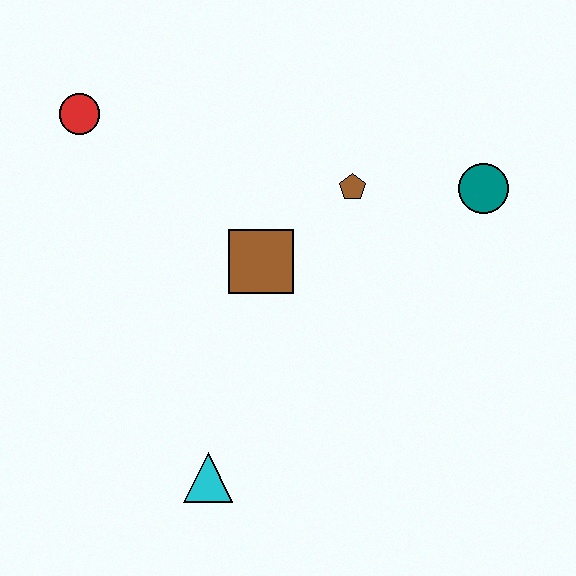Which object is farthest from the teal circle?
The red circle is farthest from the teal circle.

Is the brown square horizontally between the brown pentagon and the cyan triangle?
Yes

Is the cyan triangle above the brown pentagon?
No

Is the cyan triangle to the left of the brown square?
Yes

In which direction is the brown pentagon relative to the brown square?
The brown pentagon is to the right of the brown square.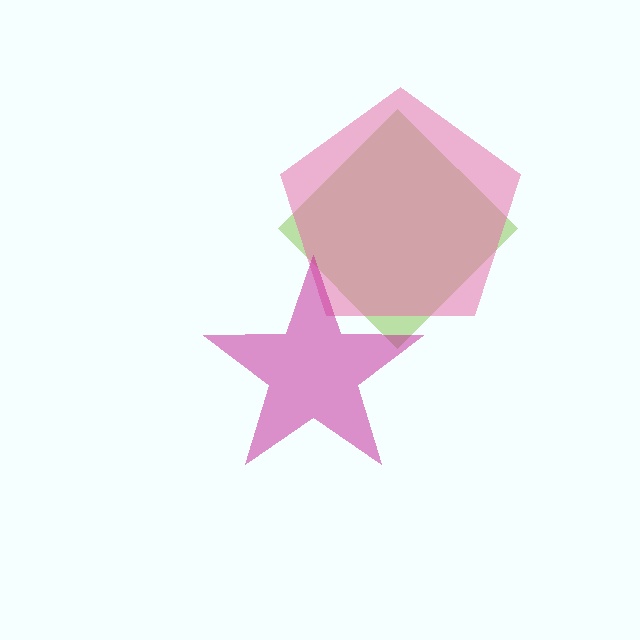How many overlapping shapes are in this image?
There are 3 overlapping shapes in the image.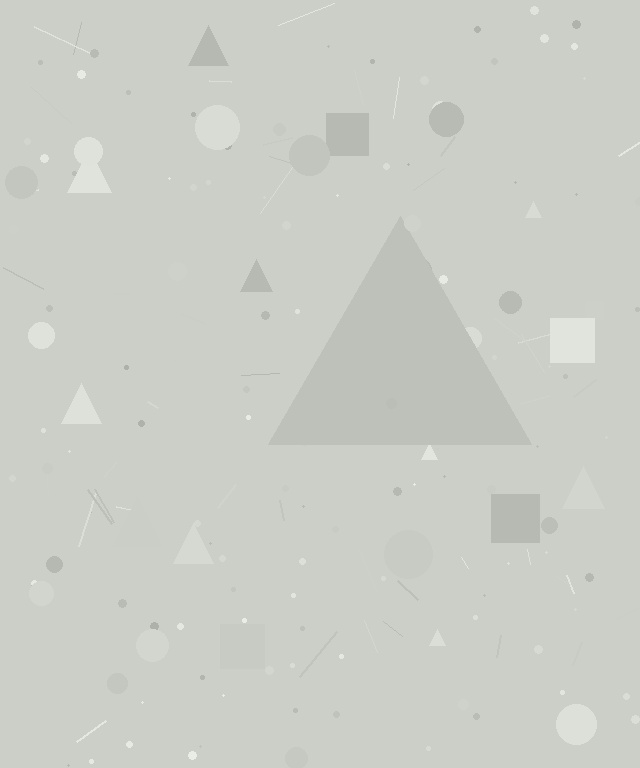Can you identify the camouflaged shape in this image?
The camouflaged shape is a triangle.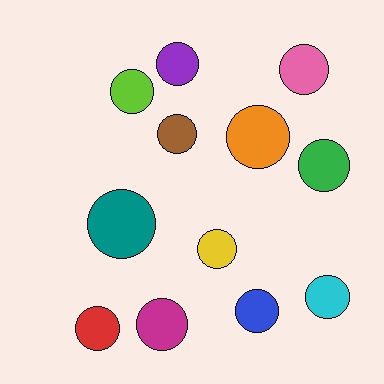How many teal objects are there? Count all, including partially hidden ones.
There is 1 teal object.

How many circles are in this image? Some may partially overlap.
There are 12 circles.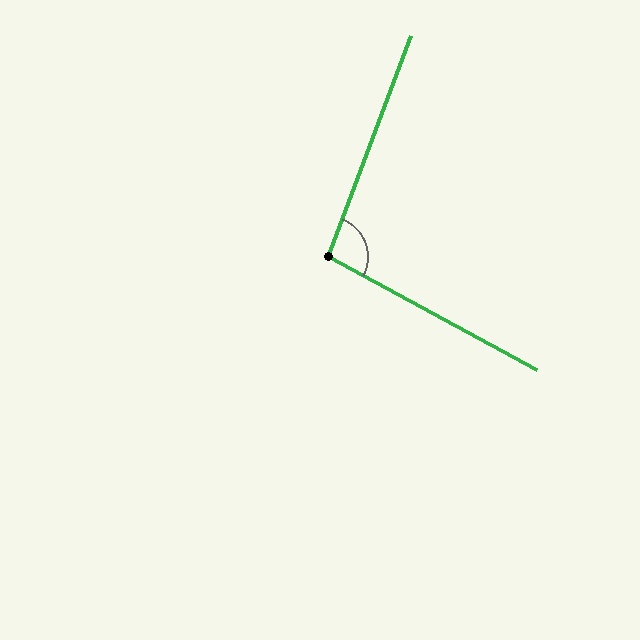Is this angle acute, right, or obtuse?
It is obtuse.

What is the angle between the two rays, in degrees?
Approximately 98 degrees.